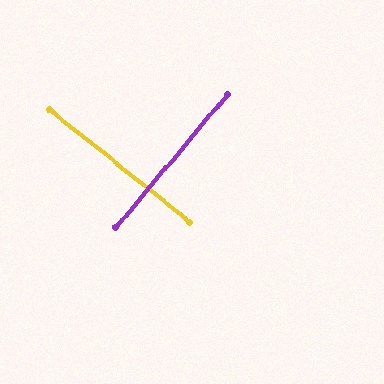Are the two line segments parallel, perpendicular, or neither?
Perpendicular — they meet at approximately 89°.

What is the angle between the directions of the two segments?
Approximately 89 degrees.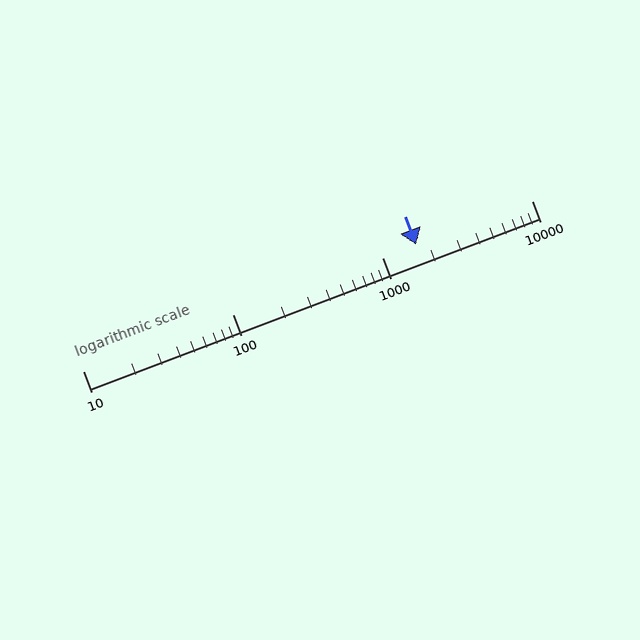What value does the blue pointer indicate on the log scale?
The pointer indicates approximately 1700.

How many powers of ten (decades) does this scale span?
The scale spans 3 decades, from 10 to 10000.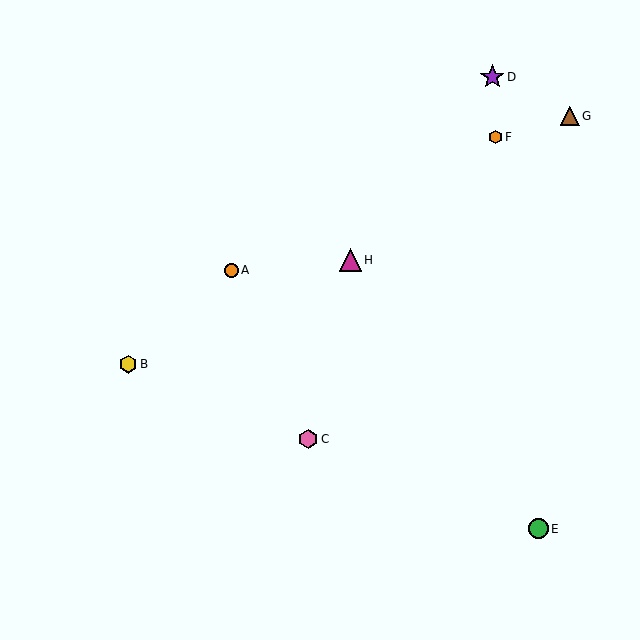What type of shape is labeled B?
Shape B is a yellow hexagon.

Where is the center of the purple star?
The center of the purple star is at (492, 77).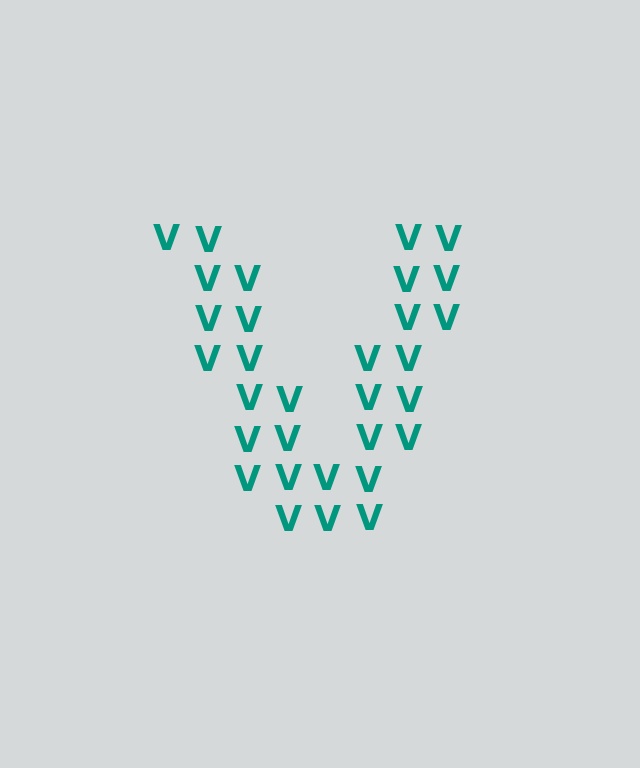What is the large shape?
The large shape is the letter V.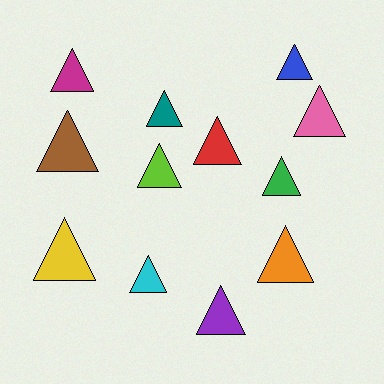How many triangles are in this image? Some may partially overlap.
There are 12 triangles.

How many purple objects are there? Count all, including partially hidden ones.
There is 1 purple object.